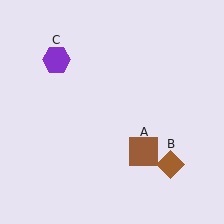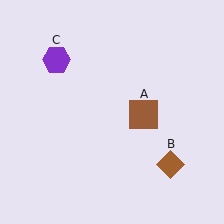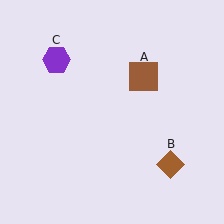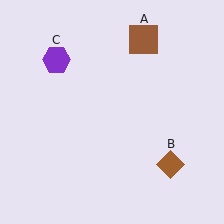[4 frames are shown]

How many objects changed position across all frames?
1 object changed position: brown square (object A).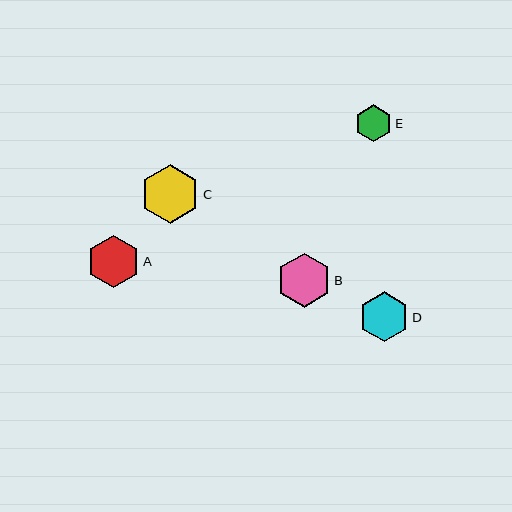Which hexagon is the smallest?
Hexagon E is the smallest with a size of approximately 37 pixels.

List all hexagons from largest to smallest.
From largest to smallest: C, B, A, D, E.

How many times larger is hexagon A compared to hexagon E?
Hexagon A is approximately 1.4 times the size of hexagon E.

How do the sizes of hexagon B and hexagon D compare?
Hexagon B and hexagon D are approximately the same size.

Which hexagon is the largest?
Hexagon C is the largest with a size of approximately 59 pixels.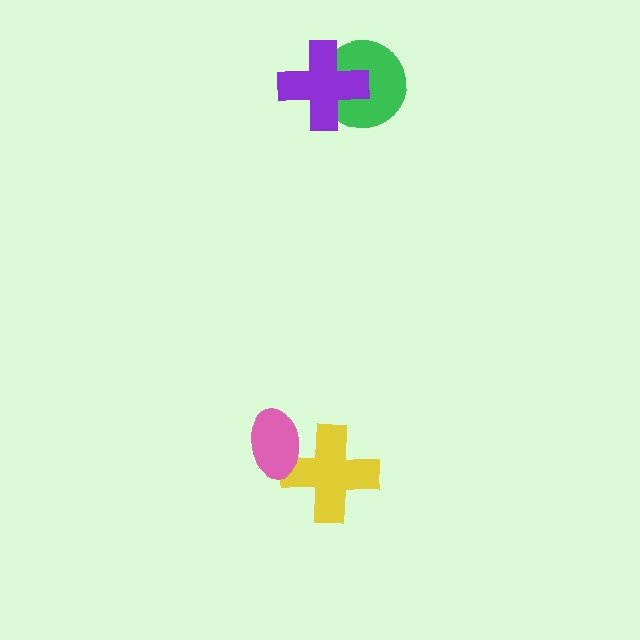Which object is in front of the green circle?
The purple cross is in front of the green circle.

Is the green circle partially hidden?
Yes, it is partially covered by another shape.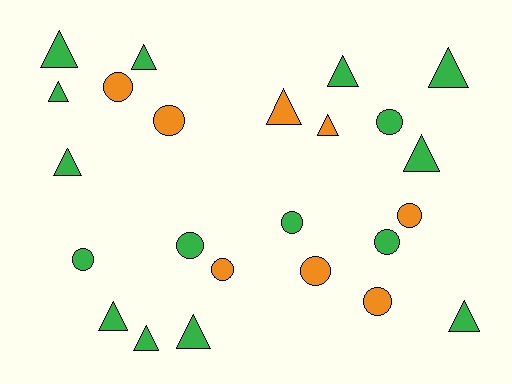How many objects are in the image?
There are 24 objects.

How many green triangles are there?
There are 11 green triangles.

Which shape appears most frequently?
Triangle, with 13 objects.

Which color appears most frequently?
Green, with 16 objects.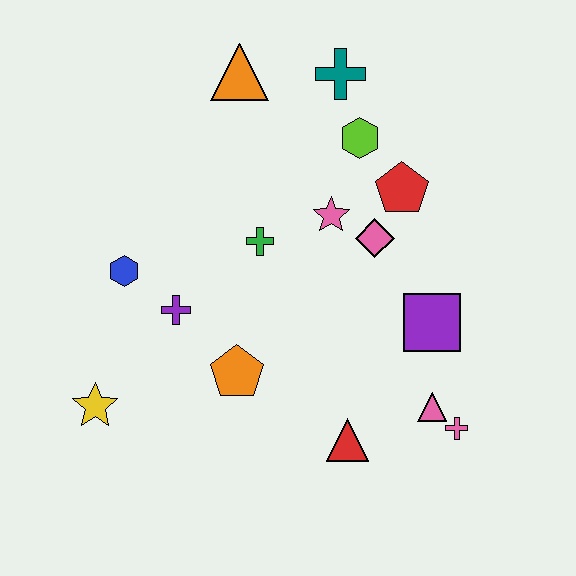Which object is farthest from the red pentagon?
The yellow star is farthest from the red pentagon.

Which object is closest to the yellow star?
The purple cross is closest to the yellow star.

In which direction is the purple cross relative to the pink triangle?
The purple cross is to the left of the pink triangle.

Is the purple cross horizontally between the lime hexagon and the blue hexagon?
Yes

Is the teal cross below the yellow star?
No